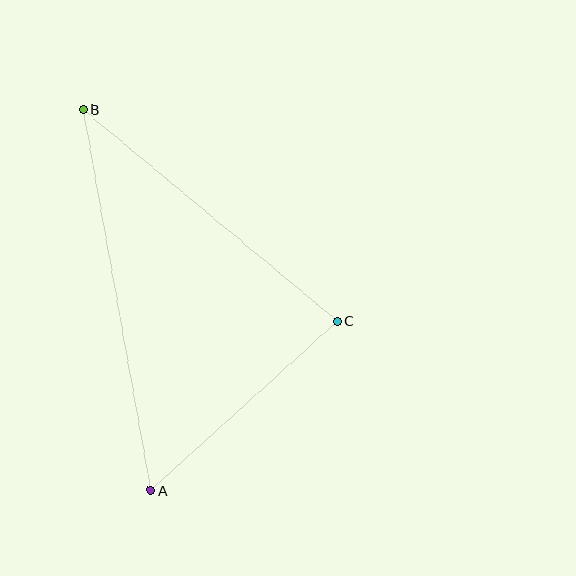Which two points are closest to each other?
Points A and C are closest to each other.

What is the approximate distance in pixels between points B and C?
The distance between B and C is approximately 331 pixels.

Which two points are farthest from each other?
Points A and B are farthest from each other.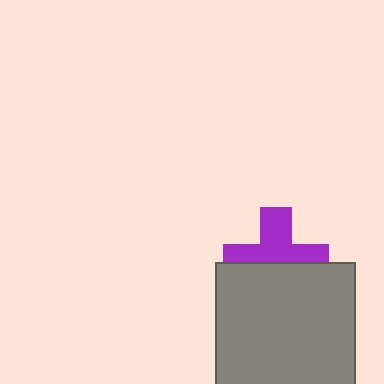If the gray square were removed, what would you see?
You would see the complete purple cross.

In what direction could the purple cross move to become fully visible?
The purple cross could move up. That would shift it out from behind the gray square entirely.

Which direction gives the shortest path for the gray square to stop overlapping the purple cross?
Moving down gives the shortest separation.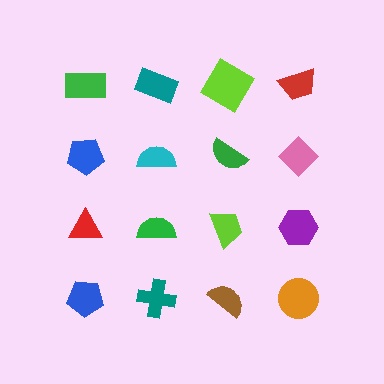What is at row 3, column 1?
A red triangle.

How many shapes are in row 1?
4 shapes.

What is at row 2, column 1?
A blue pentagon.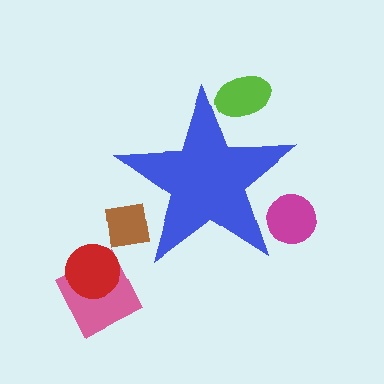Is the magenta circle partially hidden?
Yes, the magenta circle is partially hidden behind the blue star.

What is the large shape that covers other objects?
A blue star.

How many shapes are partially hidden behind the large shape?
3 shapes are partially hidden.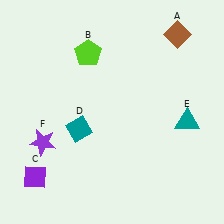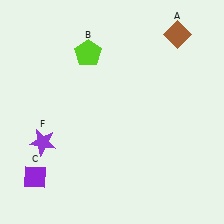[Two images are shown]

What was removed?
The teal diamond (D), the teal triangle (E) were removed in Image 2.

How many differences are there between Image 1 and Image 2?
There are 2 differences between the two images.